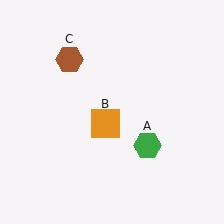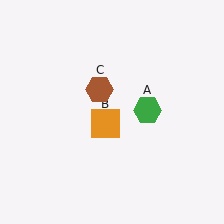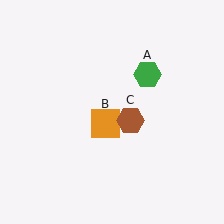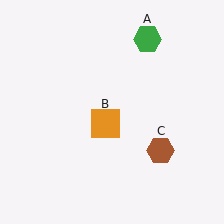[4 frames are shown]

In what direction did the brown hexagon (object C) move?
The brown hexagon (object C) moved down and to the right.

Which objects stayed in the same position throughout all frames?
Orange square (object B) remained stationary.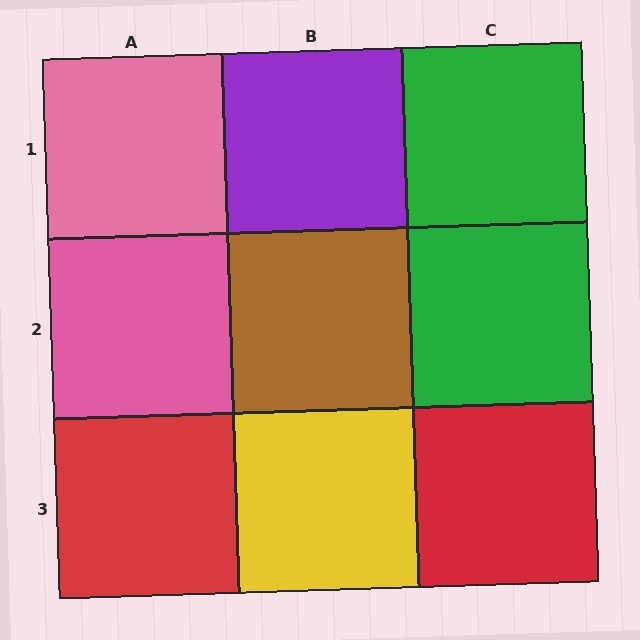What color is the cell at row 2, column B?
Brown.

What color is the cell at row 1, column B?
Purple.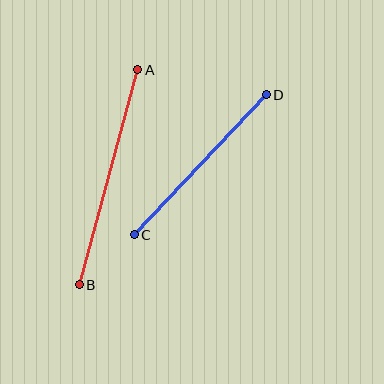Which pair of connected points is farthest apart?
Points A and B are farthest apart.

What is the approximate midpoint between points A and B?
The midpoint is at approximately (109, 177) pixels.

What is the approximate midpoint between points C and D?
The midpoint is at approximately (200, 165) pixels.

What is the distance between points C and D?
The distance is approximately 193 pixels.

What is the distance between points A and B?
The distance is approximately 223 pixels.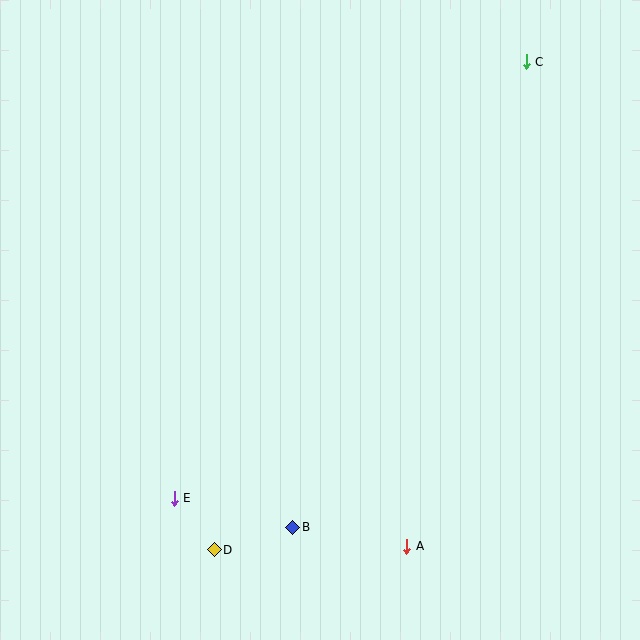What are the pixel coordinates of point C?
Point C is at (526, 62).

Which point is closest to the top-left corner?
Point E is closest to the top-left corner.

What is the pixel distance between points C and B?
The distance between C and B is 521 pixels.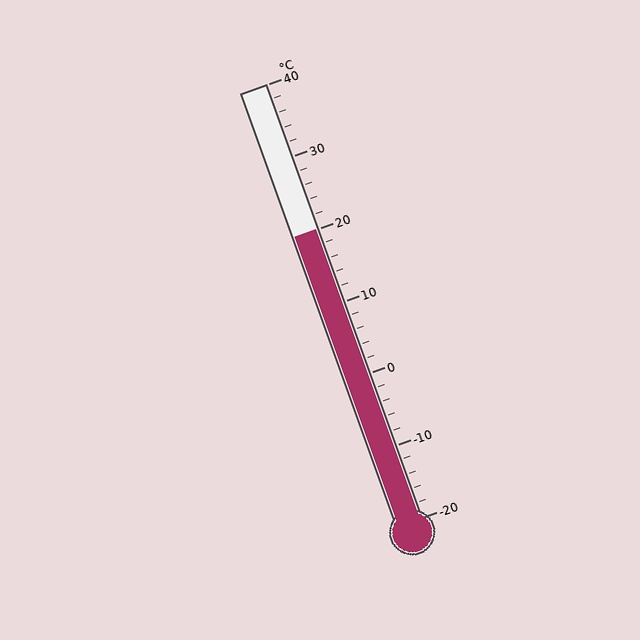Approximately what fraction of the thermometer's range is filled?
The thermometer is filled to approximately 65% of its range.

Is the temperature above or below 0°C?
The temperature is above 0°C.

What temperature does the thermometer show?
The thermometer shows approximately 20°C.